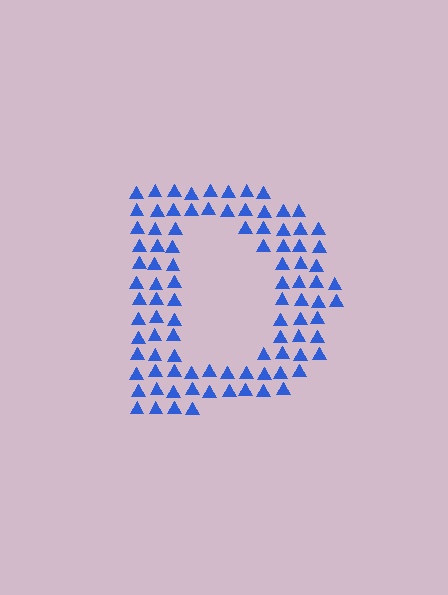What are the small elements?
The small elements are triangles.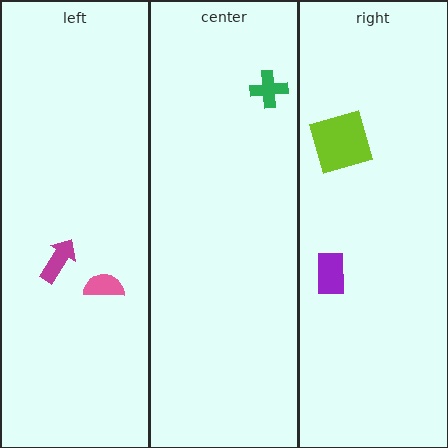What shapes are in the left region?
The magenta arrow, the pink semicircle.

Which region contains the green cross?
The center region.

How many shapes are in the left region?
2.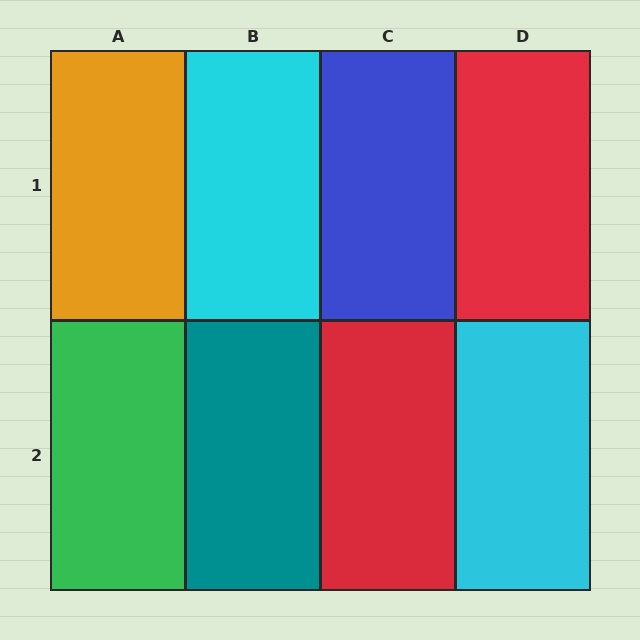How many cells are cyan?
2 cells are cyan.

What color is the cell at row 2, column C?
Red.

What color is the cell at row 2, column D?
Cyan.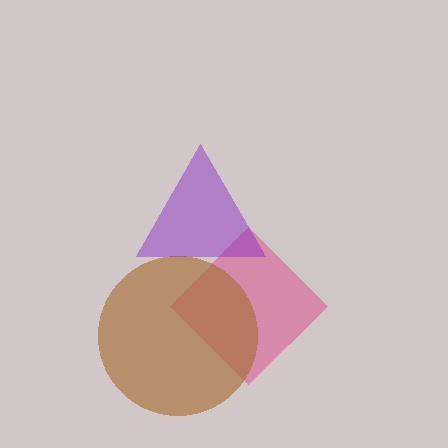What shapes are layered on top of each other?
The layered shapes are: a pink diamond, a brown circle, a purple triangle.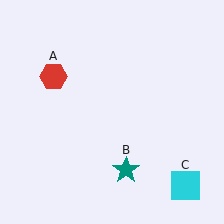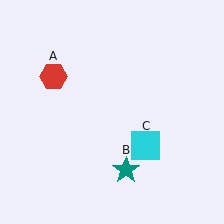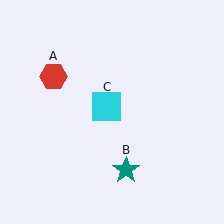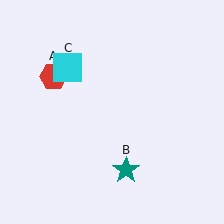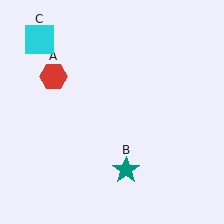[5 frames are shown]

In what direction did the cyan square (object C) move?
The cyan square (object C) moved up and to the left.